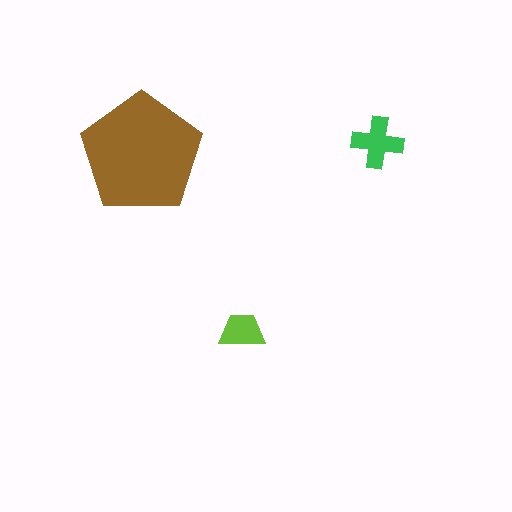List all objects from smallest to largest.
The lime trapezoid, the green cross, the brown pentagon.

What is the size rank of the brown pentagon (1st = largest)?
1st.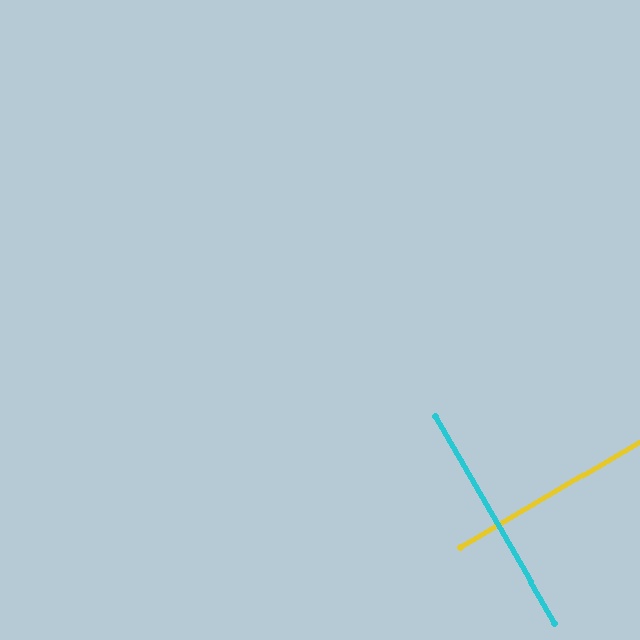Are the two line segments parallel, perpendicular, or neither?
Perpendicular — they meet at approximately 90°.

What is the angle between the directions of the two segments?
Approximately 90 degrees.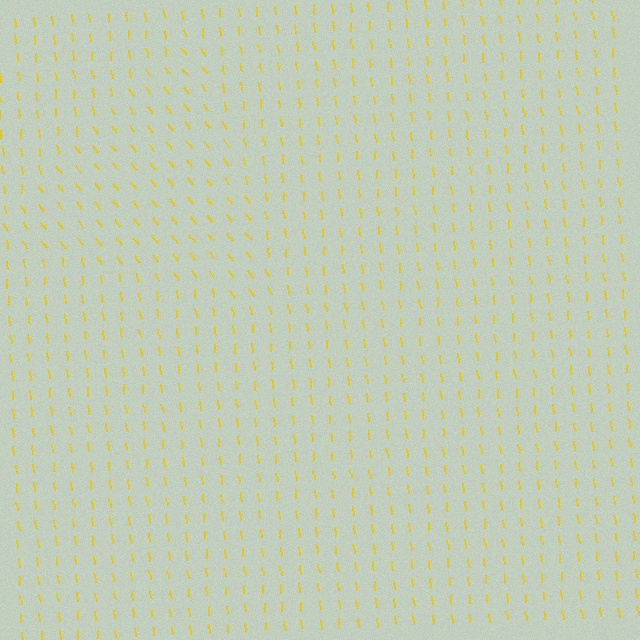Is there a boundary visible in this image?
Yes, there is a texture boundary formed by a change in line orientation.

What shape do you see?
I see a triangle.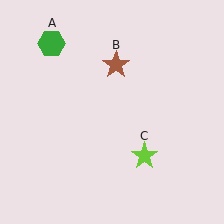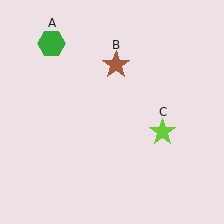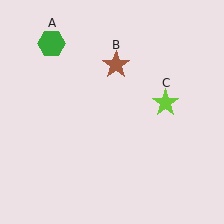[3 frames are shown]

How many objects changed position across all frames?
1 object changed position: lime star (object C).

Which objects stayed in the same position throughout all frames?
Green hexagon (object A) and brown star (object B) remained stationary.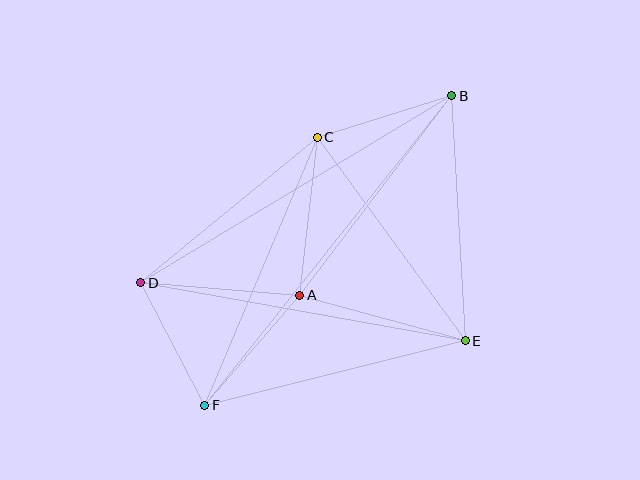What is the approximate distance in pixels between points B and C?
The distance between B and C is approximately 141 pixels.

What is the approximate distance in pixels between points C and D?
The distance between C and D is approximately 229 pixels.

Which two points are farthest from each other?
Points B and F are farthest from each other.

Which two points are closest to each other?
Points D and F are closest to each other.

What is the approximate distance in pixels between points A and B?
The distance between A and B is approximately 251 pixels.